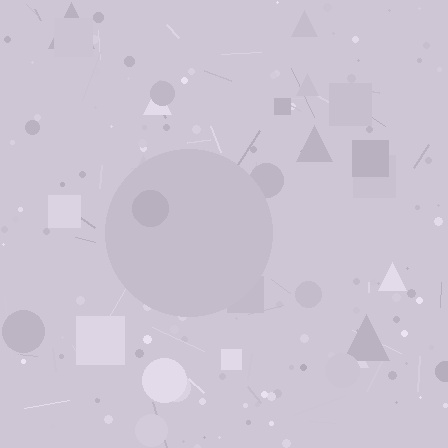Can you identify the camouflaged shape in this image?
The camouflaged shape is a circle.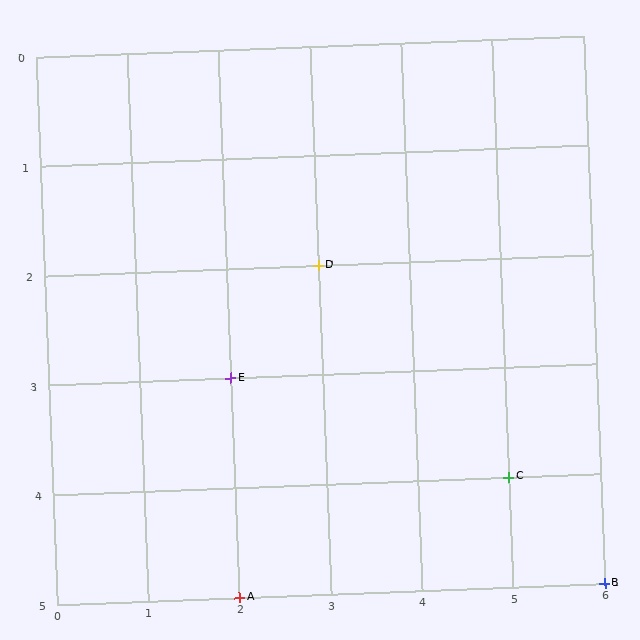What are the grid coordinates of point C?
Point C is at grid coordinates (5, 4).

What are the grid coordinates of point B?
Point B is at grid coordinates (6, 5).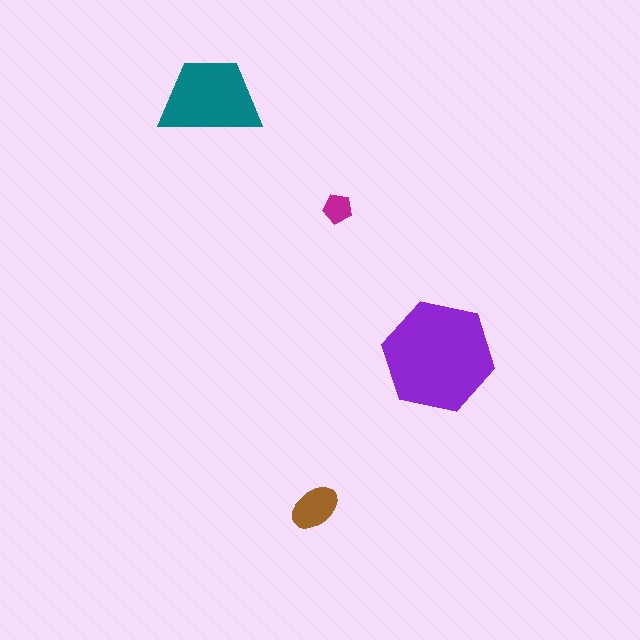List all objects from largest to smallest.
The purple hexagon, the teal trapezoid, the brown ellipse, the magenta pentagon.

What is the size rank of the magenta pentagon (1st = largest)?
4th.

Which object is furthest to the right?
The purple hexagon is rightmost.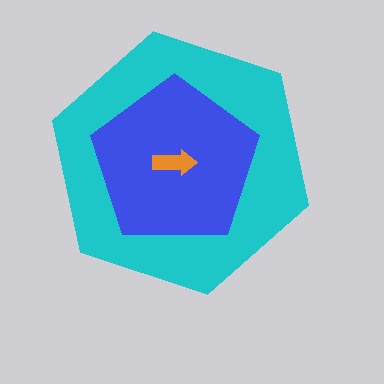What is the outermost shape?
The cyan hexagon.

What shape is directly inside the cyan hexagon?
The blue pentagon.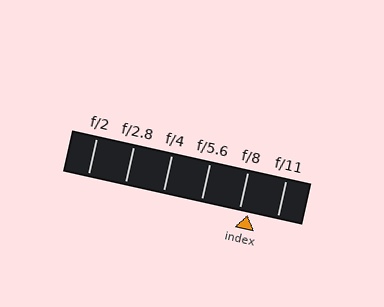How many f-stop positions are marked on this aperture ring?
There are 6 f-stop positions marked.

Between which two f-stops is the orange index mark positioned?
The index mark is between f/8 and f/11.